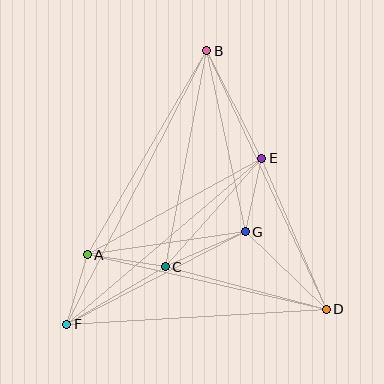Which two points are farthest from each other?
Points B and F are farthest from each other.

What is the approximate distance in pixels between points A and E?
The distance between A and E is approximately 199 pixels.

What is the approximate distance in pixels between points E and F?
The distance between E and F is approximately 256 pixels.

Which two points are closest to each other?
Points A and F are closest to each other.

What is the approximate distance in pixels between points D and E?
The distance between D and E is approximately 164 pixels.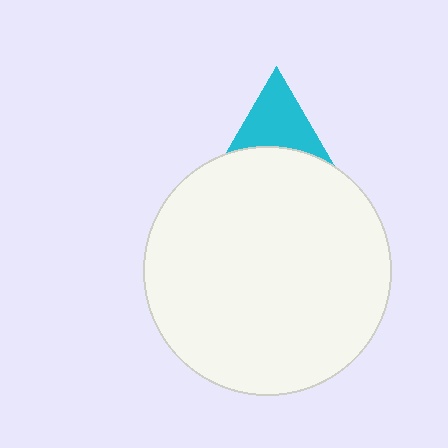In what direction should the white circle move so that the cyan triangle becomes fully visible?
The white circle should move down. That is the shortest direction to clear the overlap and leave the cyan triangle fully visible.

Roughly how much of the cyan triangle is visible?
About half of it is visible (roughly 51%).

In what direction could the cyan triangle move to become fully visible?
The cyan triangle could move up. That would shift it out from behind the white circle entirely.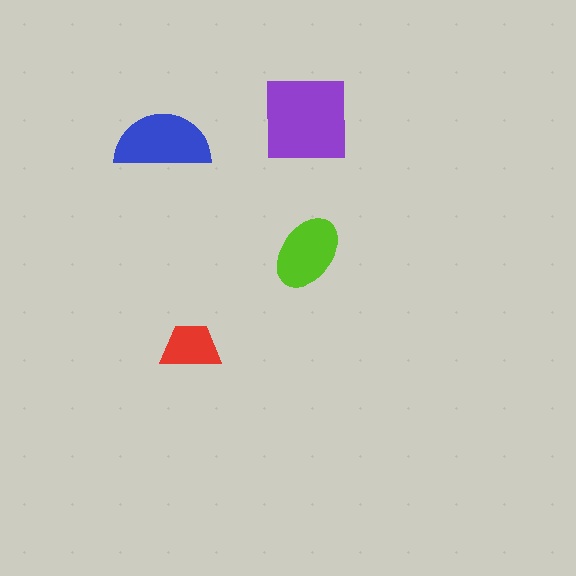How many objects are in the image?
There are 4 objects in the image.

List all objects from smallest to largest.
The red trapezoid, the lime ellipse, the blue semicircle, the purple square.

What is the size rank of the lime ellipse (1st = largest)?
3rd.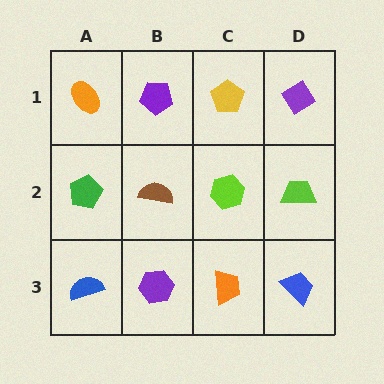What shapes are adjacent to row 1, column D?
A lime trapezoid (row 2, column D), a yellow pentagon (row 1, column C).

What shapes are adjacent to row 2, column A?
An orange ellipse (row 1, column A), a blue semicircle (row 3, column A), a brown semicircle (row 2, column B).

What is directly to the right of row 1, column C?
A purple diamond.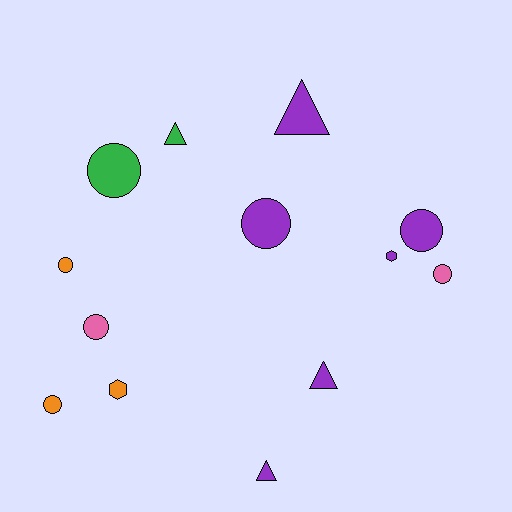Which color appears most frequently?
Purple, with 6 objects.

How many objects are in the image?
There are 13 objects.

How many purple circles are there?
There are 2 purple circles.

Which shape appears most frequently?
Circle, with 7 objects.